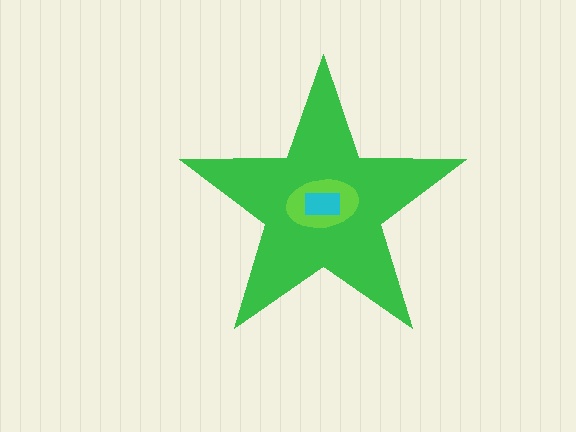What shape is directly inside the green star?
The lime ellipse.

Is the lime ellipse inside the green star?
Yes.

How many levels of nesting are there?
3.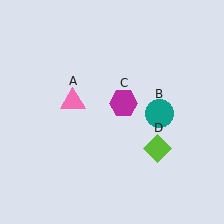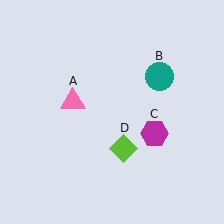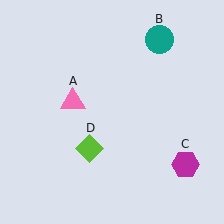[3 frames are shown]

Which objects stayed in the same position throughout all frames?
Pink triangle (object A) remained stationary.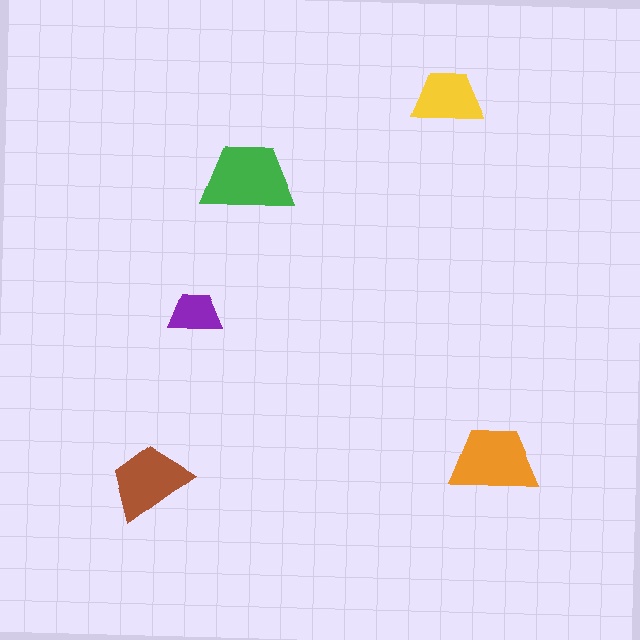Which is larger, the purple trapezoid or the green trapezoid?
The green one.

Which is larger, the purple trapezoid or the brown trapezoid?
The brown one.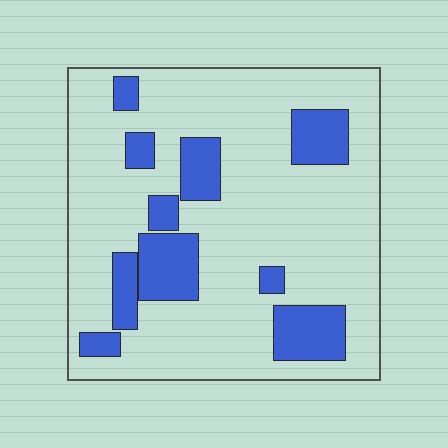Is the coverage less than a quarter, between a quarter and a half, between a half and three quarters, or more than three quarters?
Less than a quarter.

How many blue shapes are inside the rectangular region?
10.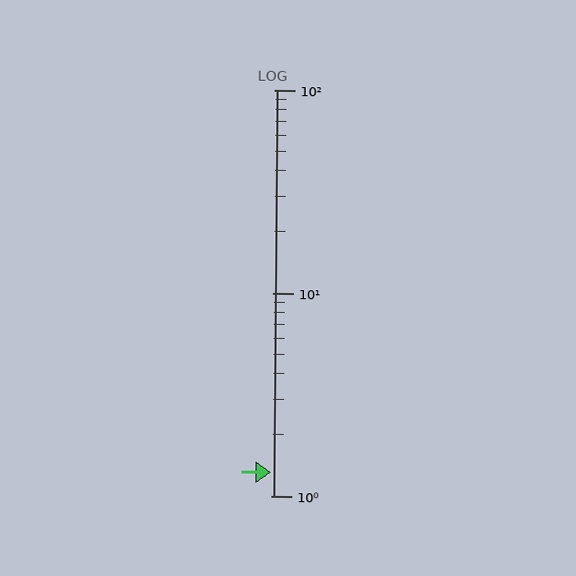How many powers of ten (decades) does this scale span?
The scale spans 2 decades, from 1 to 100.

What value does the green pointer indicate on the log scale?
The pointer indicates approximately 1.3.